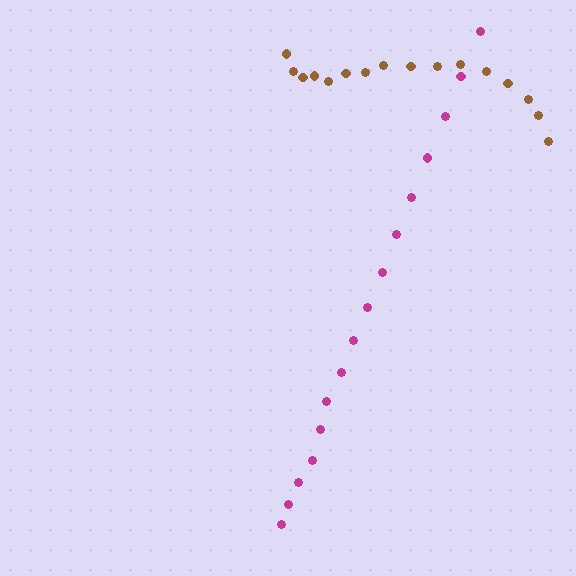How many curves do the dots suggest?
There are 2 distinct paths.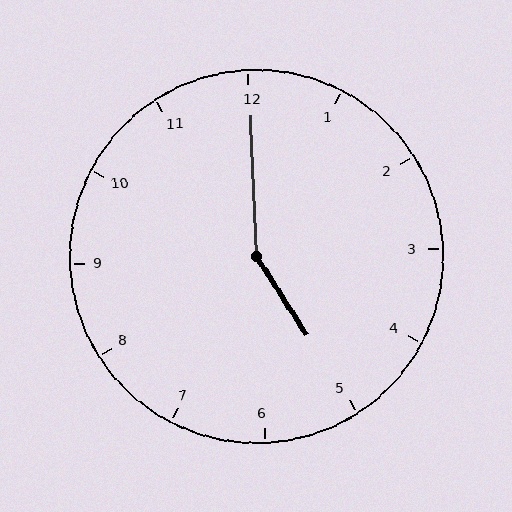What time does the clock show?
5:00.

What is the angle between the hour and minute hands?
Approximately 150 degrees.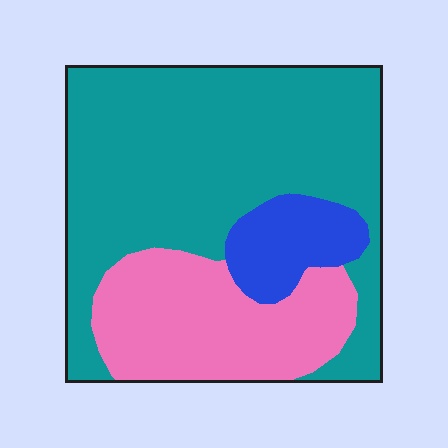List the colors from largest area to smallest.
From largest to smallest: teal, pink, blue.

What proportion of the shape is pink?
Pink takes up about one quarter (1/4) of the shape.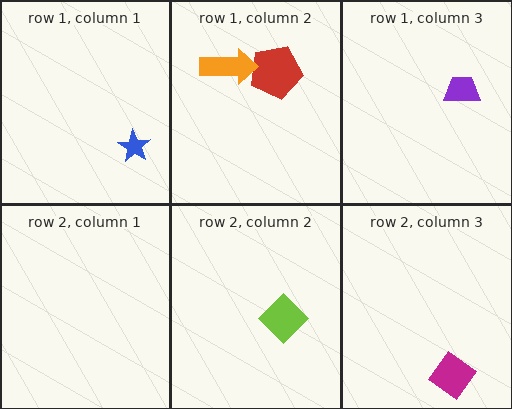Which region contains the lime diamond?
The row 2, column 2 region.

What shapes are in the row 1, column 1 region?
The blue star.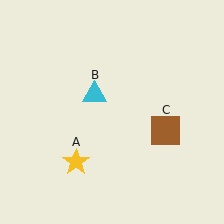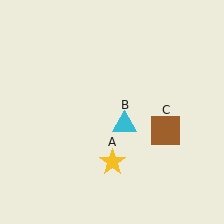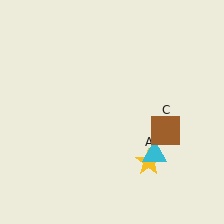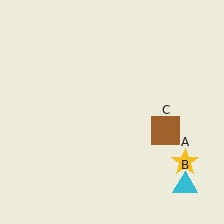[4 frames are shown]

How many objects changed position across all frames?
2 objects changed position: yellow star (object A), cyan triangle (object B).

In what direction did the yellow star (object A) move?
The yellow star (object A) moved right.